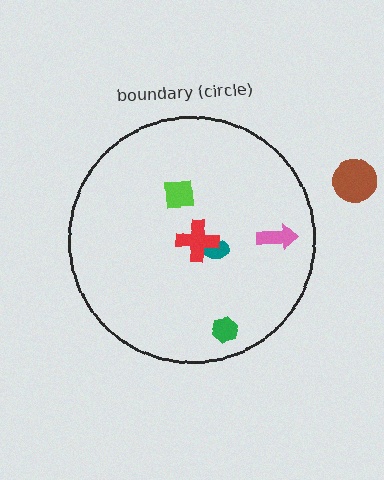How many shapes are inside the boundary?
5 inside, 1 outside.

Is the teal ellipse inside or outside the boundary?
Inside.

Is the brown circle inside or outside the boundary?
Outside.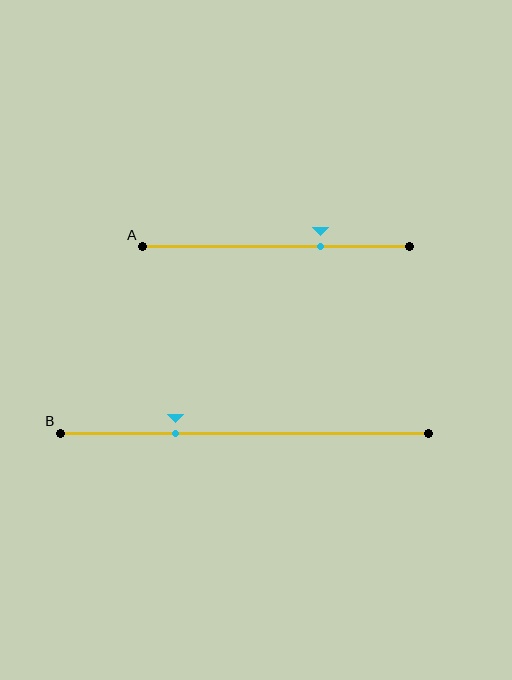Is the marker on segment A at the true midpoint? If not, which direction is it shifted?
No, the marker on segment A is shifted to the right by about 17% of the segment length.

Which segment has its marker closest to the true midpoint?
Segment A has its marker closest to the true midpoint.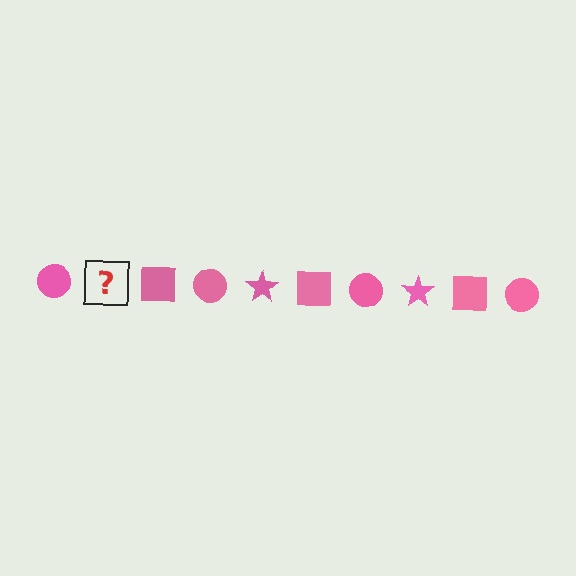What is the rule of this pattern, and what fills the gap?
The rule is that the pattern cycles through circle, star, square shapes in pink. The gap should be filled with a pink star.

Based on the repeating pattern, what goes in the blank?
The blank should be a pink star.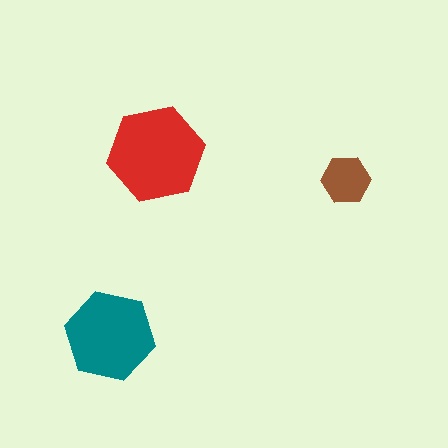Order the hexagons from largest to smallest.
the red one, the teal one, the brown one.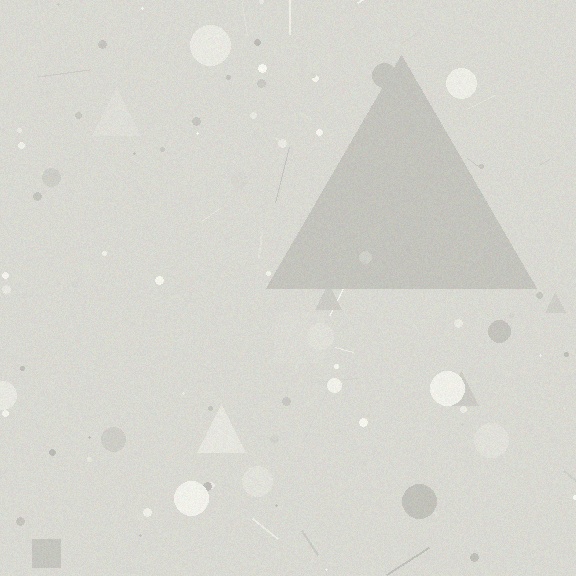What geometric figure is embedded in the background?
A triangle is embedded in the background.